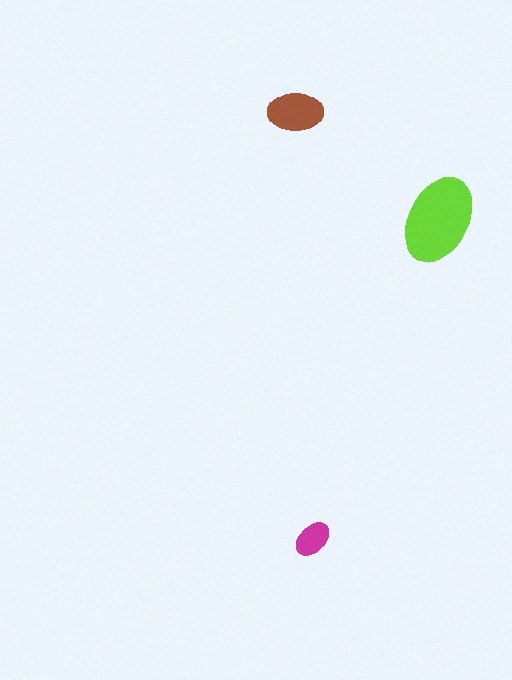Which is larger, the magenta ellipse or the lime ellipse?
The lime one.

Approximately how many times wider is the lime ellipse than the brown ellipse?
About 1.5 times wider.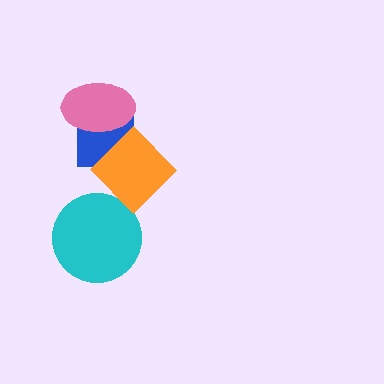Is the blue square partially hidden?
Yes, it is partially covered by another shape.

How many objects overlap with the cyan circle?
0 objects overlap with the cyan circle.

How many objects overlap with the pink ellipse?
1 object overlaps with the pink ellipse.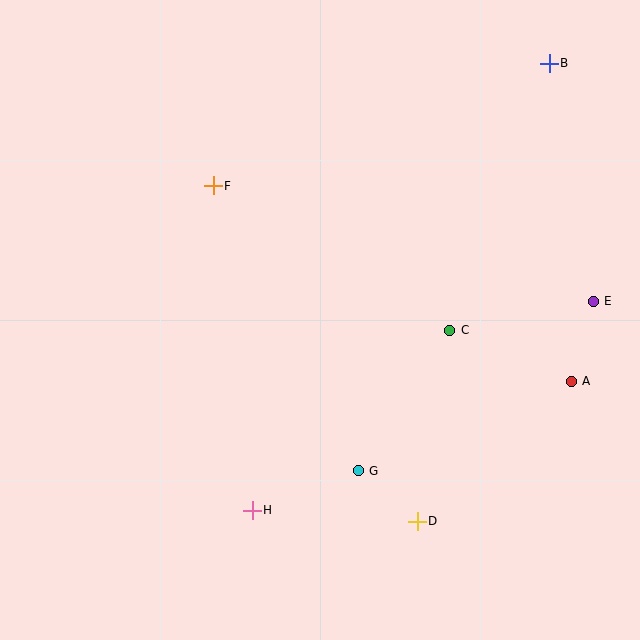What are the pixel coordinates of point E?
Point E is at (593, 301).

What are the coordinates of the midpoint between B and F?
The midpoint between B and F is at (381, 125).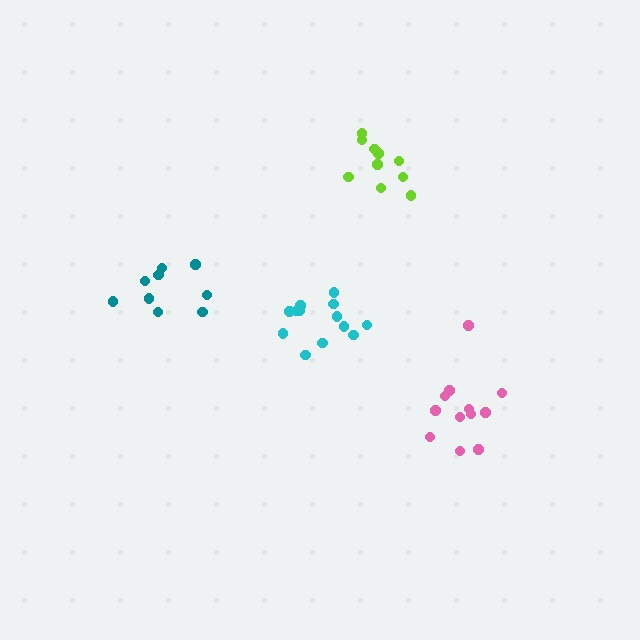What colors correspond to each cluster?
The clusters are colored: cyan, pink, teal, lime.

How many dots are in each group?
Group 1: 13 dots, Group 2: 12 dots, Group 3: 9 dots, Group 4: 10 dots (44 total).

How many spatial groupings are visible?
There are 4 spatial groupings.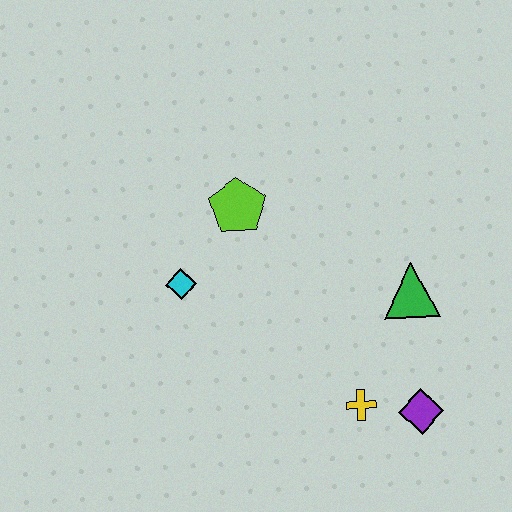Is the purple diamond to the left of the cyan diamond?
No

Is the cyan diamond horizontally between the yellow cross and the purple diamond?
No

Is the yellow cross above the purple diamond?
Yes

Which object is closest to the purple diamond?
The yellow cross is closest to the purple diamond.